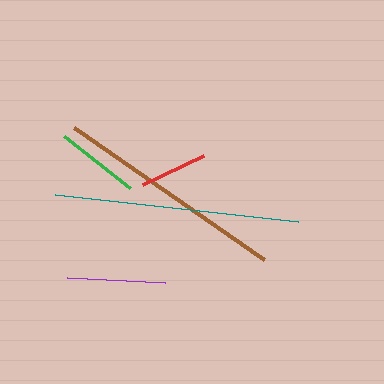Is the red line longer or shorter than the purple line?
The purple line is longer than the red line.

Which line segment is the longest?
The teal line is the longest at approximately 245 pixels.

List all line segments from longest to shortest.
From longest to shortest: teal, brown, purple, green, red.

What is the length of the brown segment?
The brown segment is approximately 231 pixels long.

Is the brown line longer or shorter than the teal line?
The teal line is longer than the brown line.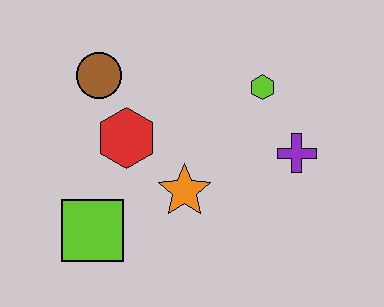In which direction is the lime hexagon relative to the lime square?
The lime hexagon is to the right of the lime square.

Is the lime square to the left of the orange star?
Yes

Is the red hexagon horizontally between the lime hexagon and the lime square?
Yes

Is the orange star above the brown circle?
No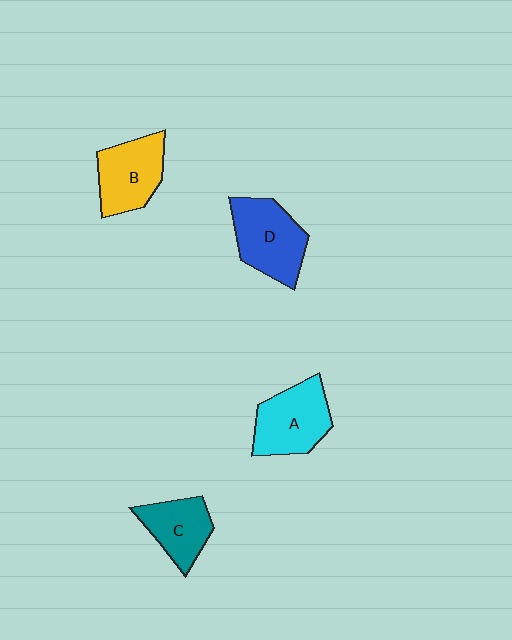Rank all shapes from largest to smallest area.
From largest to smallest: D (blue), A (cyan), B (yellow), C (teal).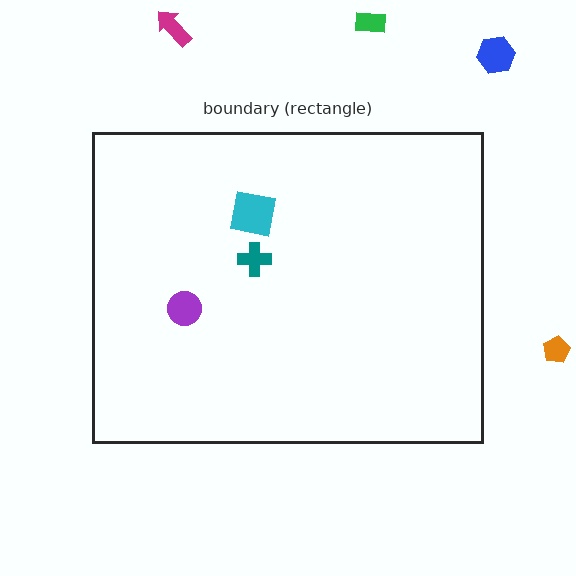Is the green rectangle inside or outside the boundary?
Outside.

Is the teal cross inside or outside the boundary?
Inside.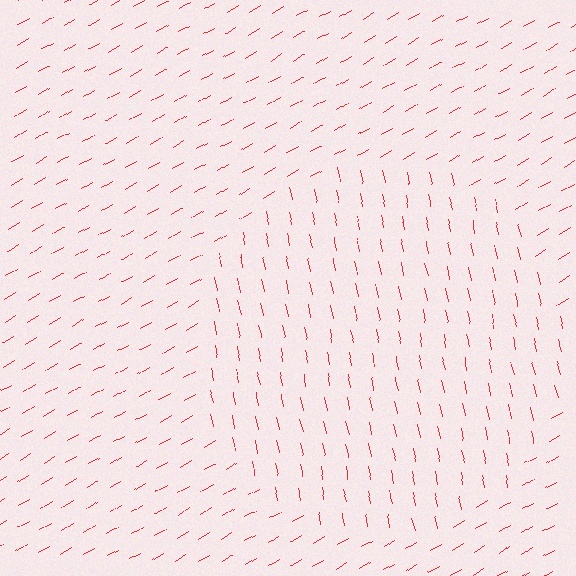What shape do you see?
I see a circle.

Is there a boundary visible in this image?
Yes, there is a texture boundary formed by a change in line orientation.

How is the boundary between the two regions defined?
The boundary is defined purely by a change in line orientation (approximately 72 degrees difference). All lines are the same color and thickness.